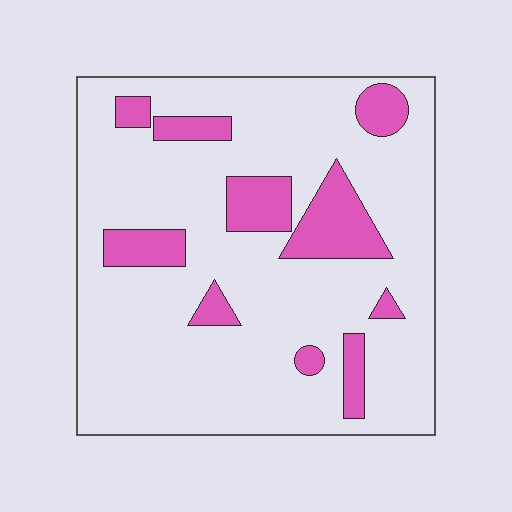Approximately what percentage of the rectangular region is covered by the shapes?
Approximately 20%.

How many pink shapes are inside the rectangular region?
10.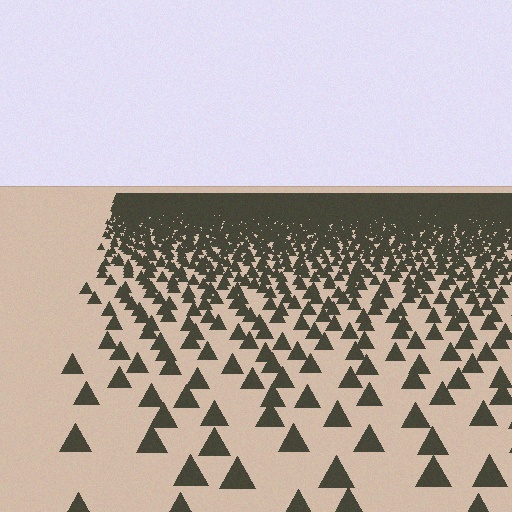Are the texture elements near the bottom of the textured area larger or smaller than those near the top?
Larger. Near the bottom, elements are closer to the viewer and appear at a bigger on-screen size.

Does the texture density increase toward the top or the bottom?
Density increases toward the top.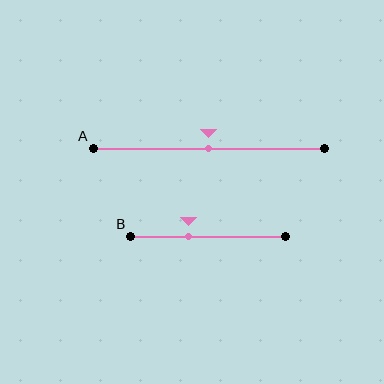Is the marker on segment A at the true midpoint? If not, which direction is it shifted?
Yes, the marker on segment A is at the true midpoint.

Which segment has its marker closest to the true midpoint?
Segment A has its marker closest to the true midpoint.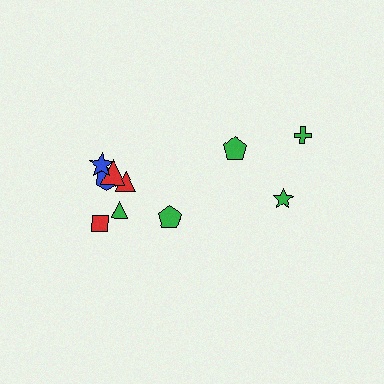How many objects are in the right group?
There are 3 objects.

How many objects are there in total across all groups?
There are 10 objects.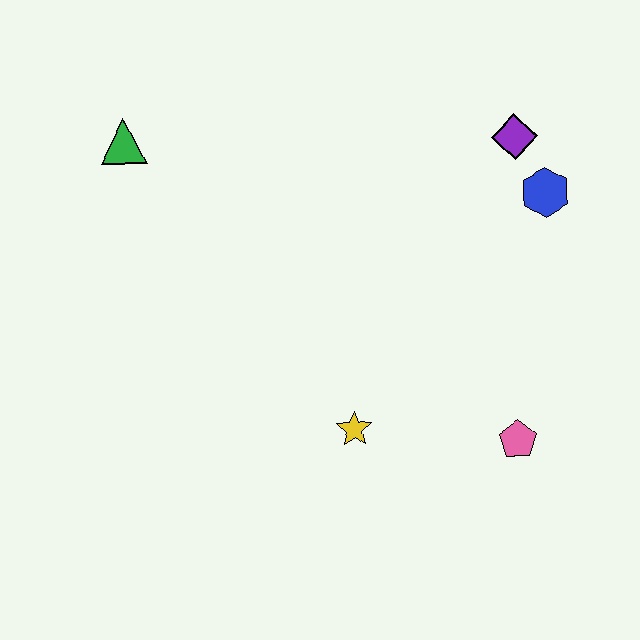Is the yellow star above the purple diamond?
No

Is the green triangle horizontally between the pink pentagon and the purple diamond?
No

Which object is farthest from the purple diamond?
The green triangle is farthest from the purple diamond.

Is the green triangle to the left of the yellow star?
Yes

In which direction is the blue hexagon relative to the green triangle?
The blue hexagon is to the right of the green triangle.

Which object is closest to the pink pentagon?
The yellow star is closest to the pink pentagon.